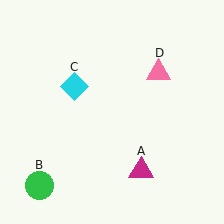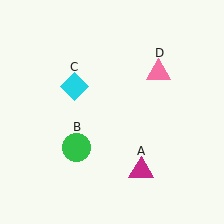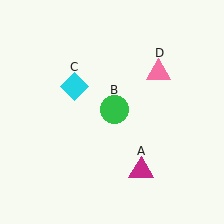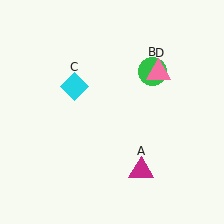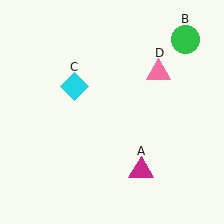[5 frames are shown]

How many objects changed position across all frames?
1 object changed position: green circle (object B).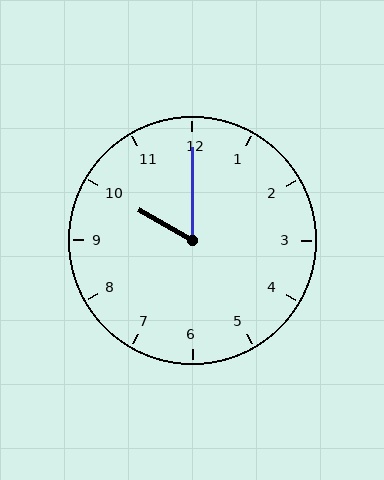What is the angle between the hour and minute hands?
Approximately 60 degrees.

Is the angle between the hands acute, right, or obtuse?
It is acute.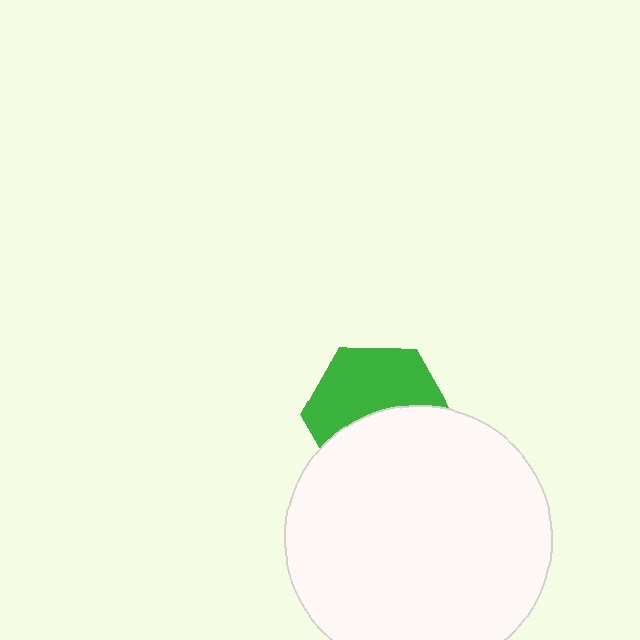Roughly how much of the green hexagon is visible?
About half of it is visible (roughly 52%).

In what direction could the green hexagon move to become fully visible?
The green hexagon could move up. That would shift it out from behind the white circle entirely.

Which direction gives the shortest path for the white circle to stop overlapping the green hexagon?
Moving down gives the shortest separation.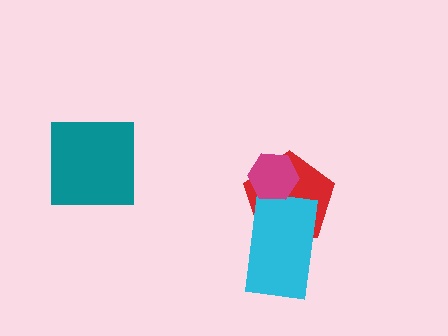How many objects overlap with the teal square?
0 objects overlap with the teal square.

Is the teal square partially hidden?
No, no other shape covers it.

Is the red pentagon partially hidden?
Yes, it is partially covered by another shape.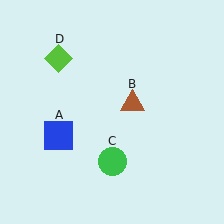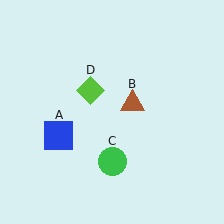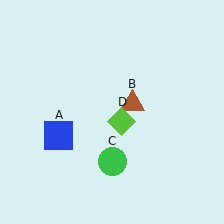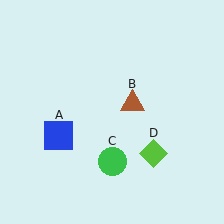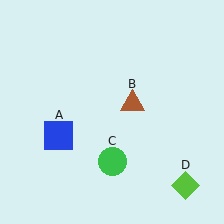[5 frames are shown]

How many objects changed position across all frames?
1 object changed position: lime diamond (object D).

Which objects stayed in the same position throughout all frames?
Blue square (object A) and brown triangle (object B) and green circle (object C) remained stationary.